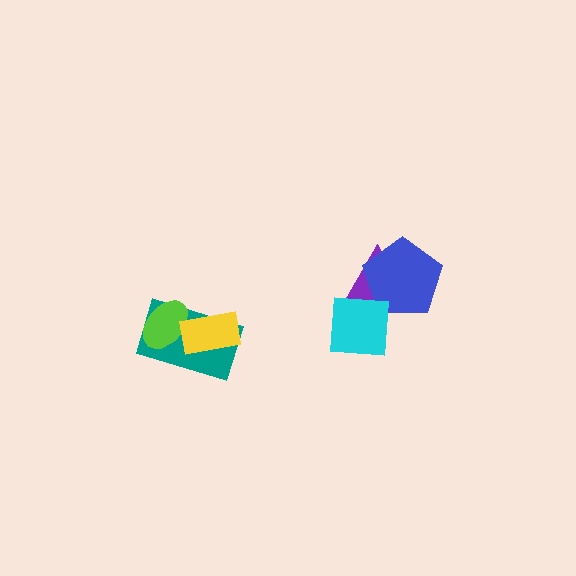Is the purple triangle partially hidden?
Yes, it is partially covered by another shape.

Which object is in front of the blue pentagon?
The cyan square is in front of the blue pentagon.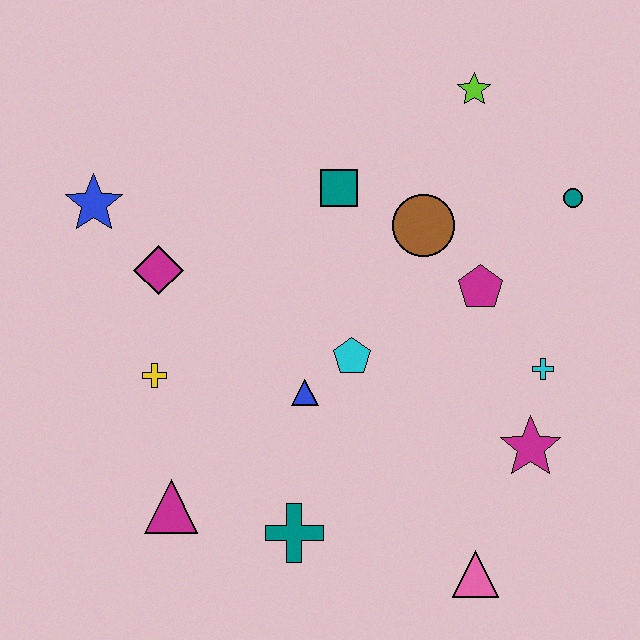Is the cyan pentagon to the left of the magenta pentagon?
Yes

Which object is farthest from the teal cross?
The lime star is farthest from the teal cross.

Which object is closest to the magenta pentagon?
The brown circle is closest to the magenta pentagon.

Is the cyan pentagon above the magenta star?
Yes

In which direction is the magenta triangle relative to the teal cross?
The magenta triangle is to the left of the teal cross.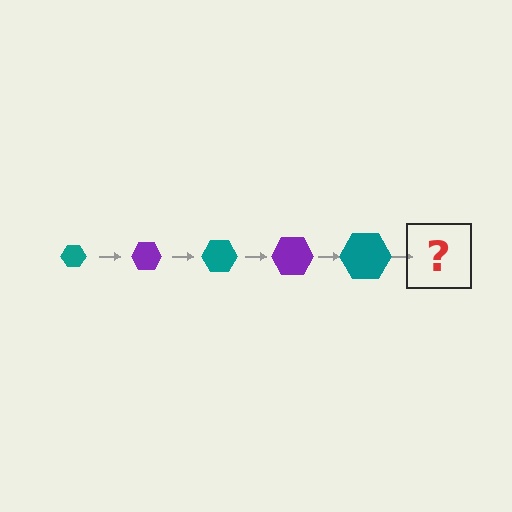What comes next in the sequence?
The next element should be a purple hexagon, larger than the previous one.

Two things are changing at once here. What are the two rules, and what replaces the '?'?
The two rules are that the hexagon grows larger each step and the color cycles through teal and purple. The '?' should be a purple hexagon, larger than the previous one.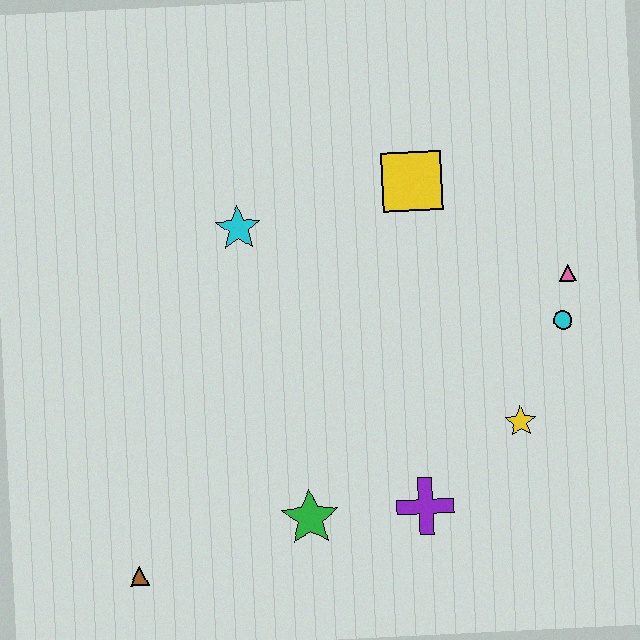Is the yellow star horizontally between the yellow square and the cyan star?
No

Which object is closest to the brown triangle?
The green star is closest to the brown triangle.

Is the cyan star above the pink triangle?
Yes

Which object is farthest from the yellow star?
The brown triangle is farthest from the yellow star.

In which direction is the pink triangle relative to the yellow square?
The pink triangle is to the right of the yellow square.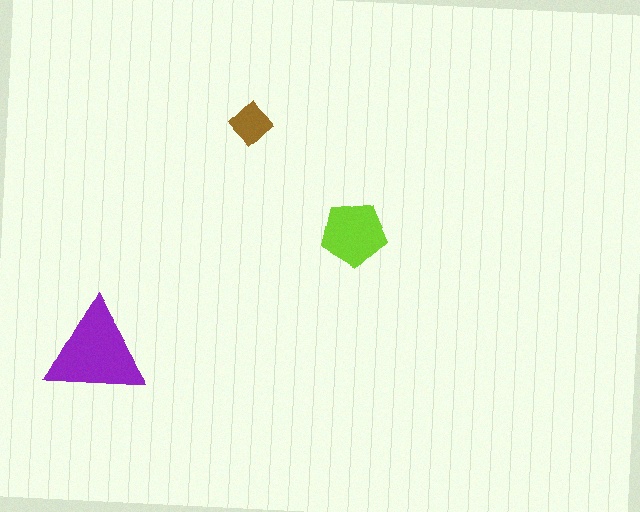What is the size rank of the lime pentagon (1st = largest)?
2nd.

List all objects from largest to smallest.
The purple triangle, the lime pentagon, the brown diamond.